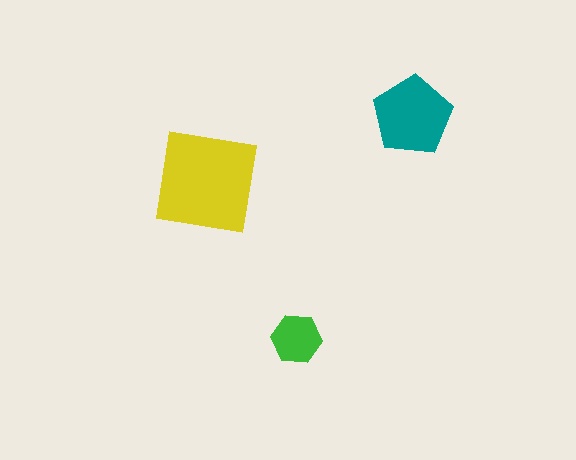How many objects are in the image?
There are 3 objects in the image.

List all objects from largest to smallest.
The yellow square, the teal pentagon, the green hexagon.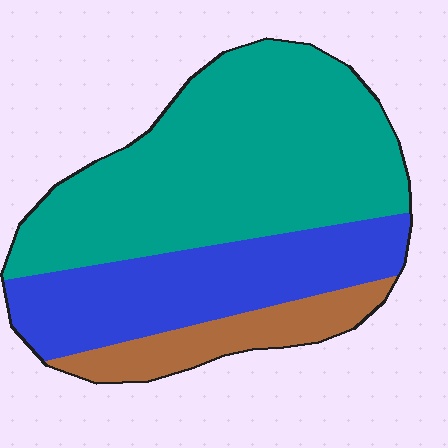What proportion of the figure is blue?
Blue takes up about one third (1/3) of the figure.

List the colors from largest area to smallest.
From largest to smallest: teal, blue, brown.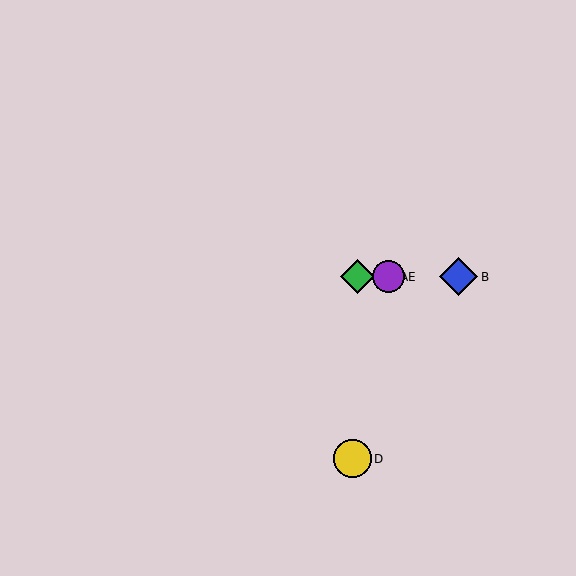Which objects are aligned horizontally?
Objects A, B, C, E are aligned horizontally.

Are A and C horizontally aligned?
Yes, both are at y≈277.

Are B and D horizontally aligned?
No, B is at y≈277 and D is at y≈459.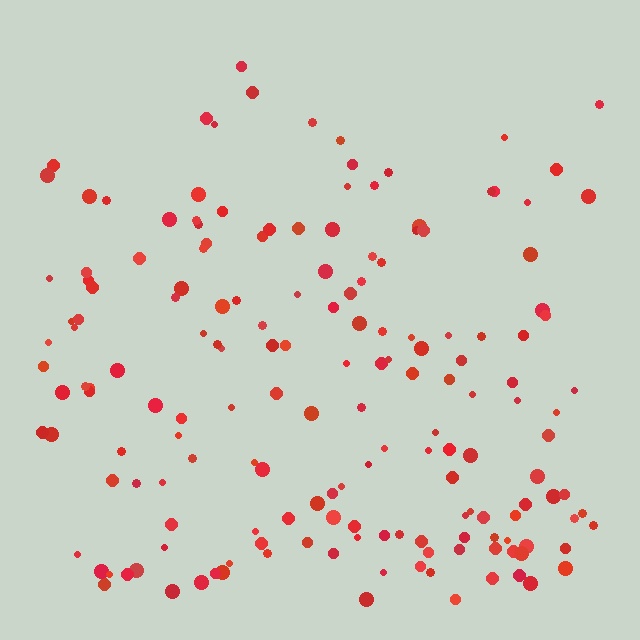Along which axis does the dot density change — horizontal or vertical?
Vertical.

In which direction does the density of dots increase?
From top to bottom, with the bottom side densest.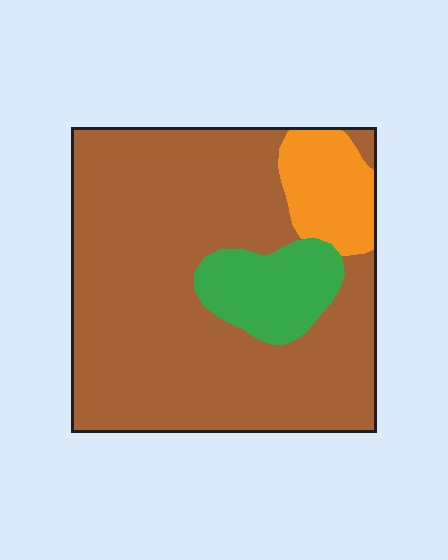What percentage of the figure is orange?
Orange takes up about one tenth (1/10) of the figure.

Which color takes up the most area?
Brown, at roughly 75%.